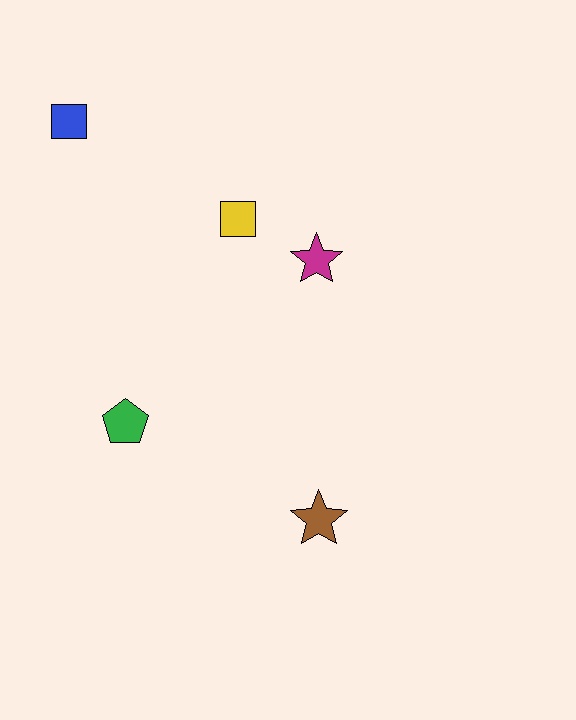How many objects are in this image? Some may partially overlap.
There are 5 objects.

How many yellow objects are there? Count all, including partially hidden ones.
There is 1 yellow object.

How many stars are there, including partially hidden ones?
There are 2 stars.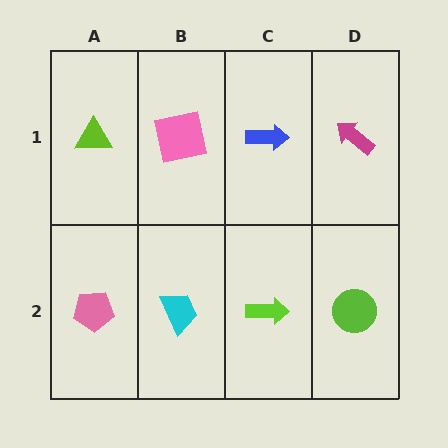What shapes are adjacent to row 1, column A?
A pink pentagon (row 2, column A), a pink square (row 1, column B).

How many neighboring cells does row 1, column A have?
2.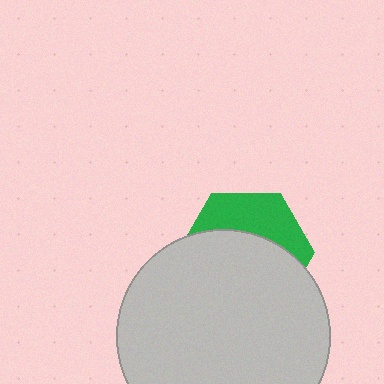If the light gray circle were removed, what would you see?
You would see the complete green hexagon.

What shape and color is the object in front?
The object in front is a light gray circle.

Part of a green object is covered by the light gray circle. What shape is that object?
It is a hexagon.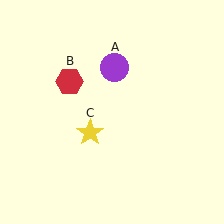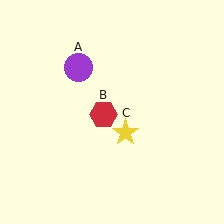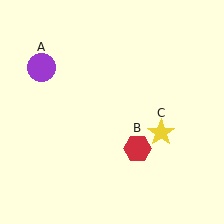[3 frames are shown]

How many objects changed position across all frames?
3 objects changed position: purple circle (object A), red hexagon (object B), yellow star (object C).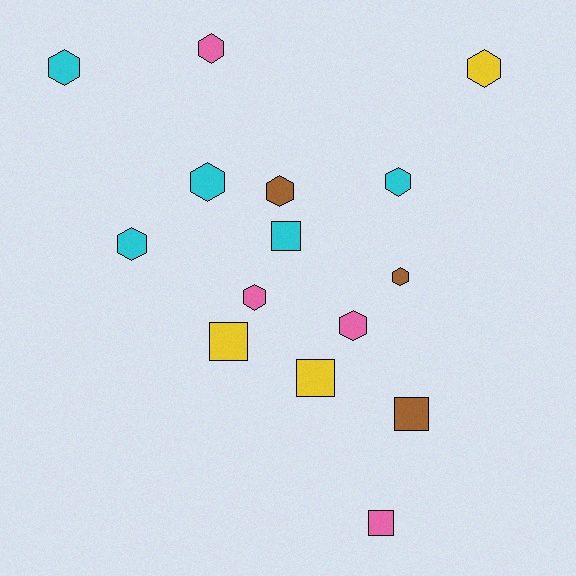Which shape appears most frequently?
Hexagon, with 10 objects.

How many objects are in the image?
There are 15 objects.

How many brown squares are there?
There is 1 brown square.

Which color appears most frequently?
Cyan, with 5 objects.